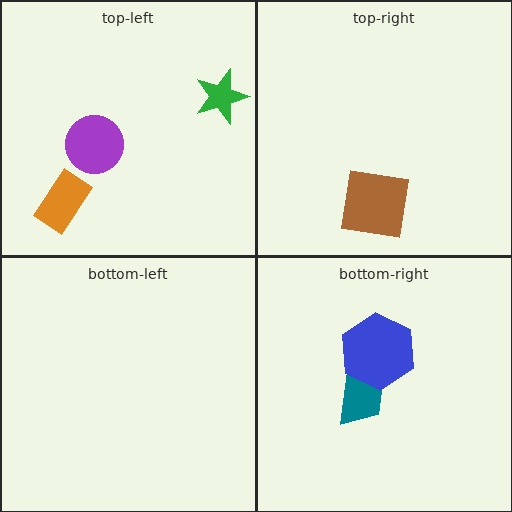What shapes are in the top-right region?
The brown square.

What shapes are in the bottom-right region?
The teal trapezoid, the blue hexagon.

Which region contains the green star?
The top-left region.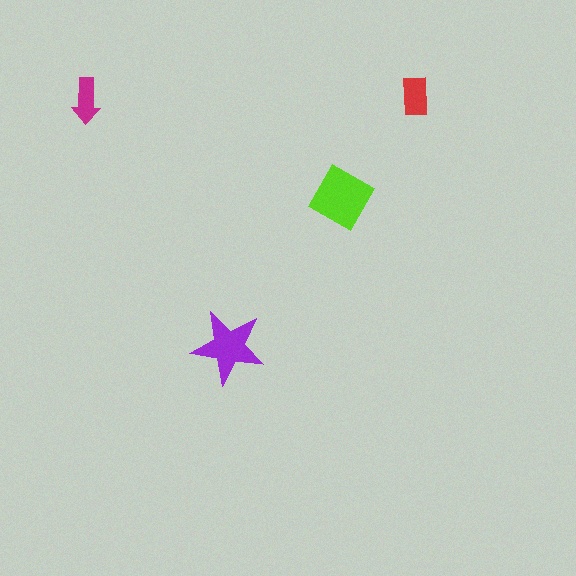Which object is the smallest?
The magenta arrow.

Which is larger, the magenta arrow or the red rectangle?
The red rectangle.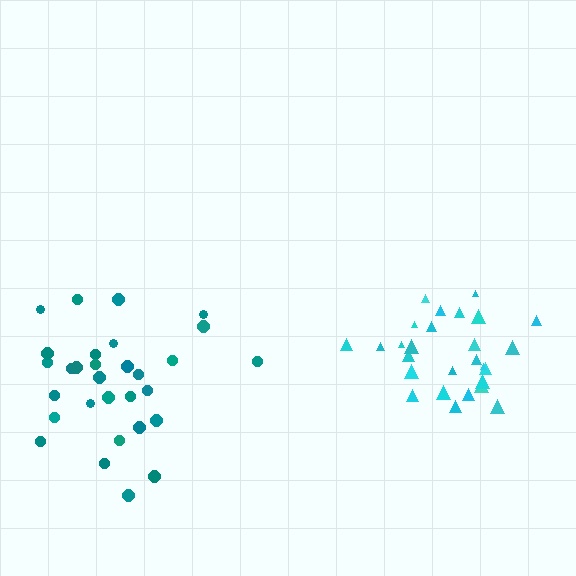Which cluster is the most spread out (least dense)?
Teal.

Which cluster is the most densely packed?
Cyan.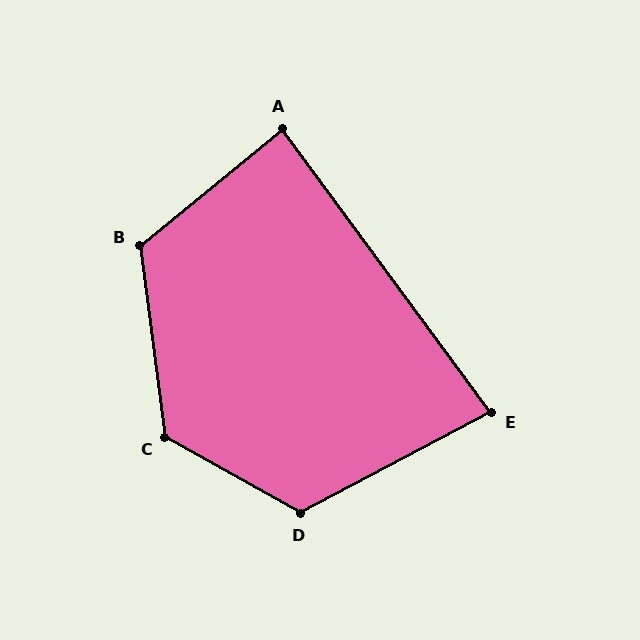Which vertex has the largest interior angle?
C, at approximately 127 degrees.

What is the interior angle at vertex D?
Approximately 123 degrees (obtuse).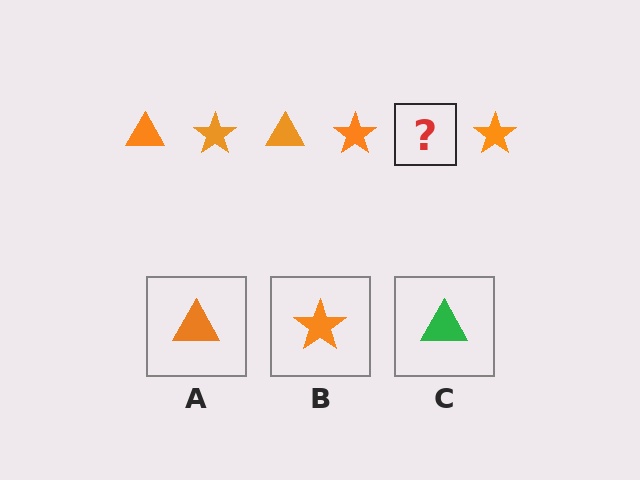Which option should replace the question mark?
Option A.